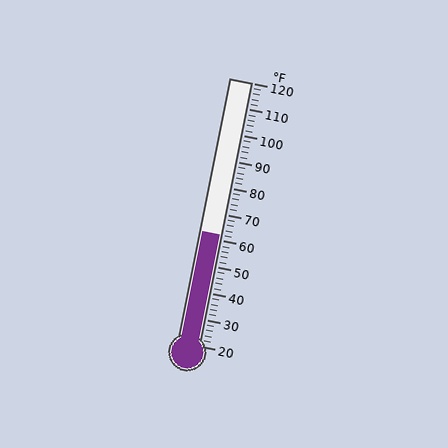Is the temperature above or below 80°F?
The temperature is below 80°F.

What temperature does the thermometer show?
The thermometer shows approximately 62°F.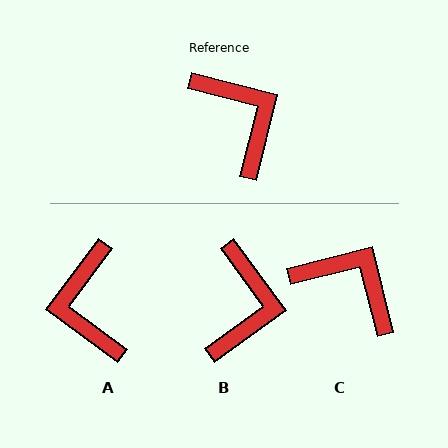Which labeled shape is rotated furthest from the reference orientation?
A, about 158 degrees away.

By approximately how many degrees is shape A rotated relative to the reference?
Approximately 158 degrees counter-clockwise.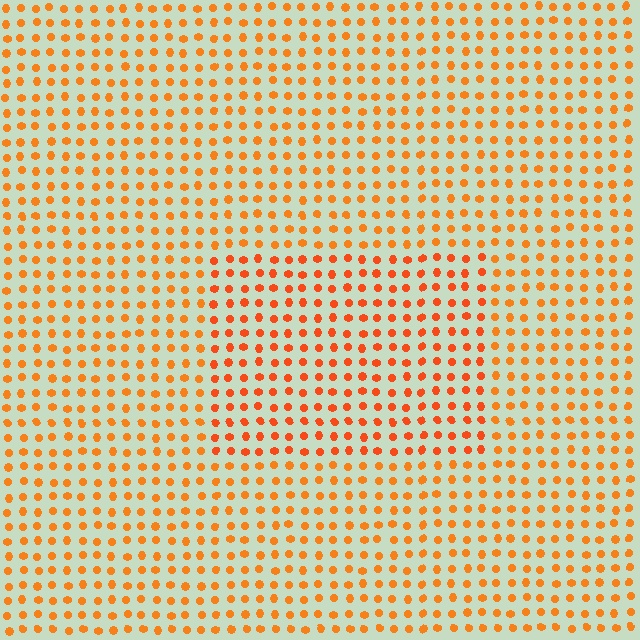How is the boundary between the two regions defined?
The boundary is defined purely by a slight shift in hue (about 15 degrees). Spacing, size, and orientation are identical on both sides.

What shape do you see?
I see a rectangle.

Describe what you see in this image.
The image is filled with small orange elements in a uniform arrangement. A rectangle-shaped region is visible where the elements are tinted to a slightly different hue, forming a subtle color boundary.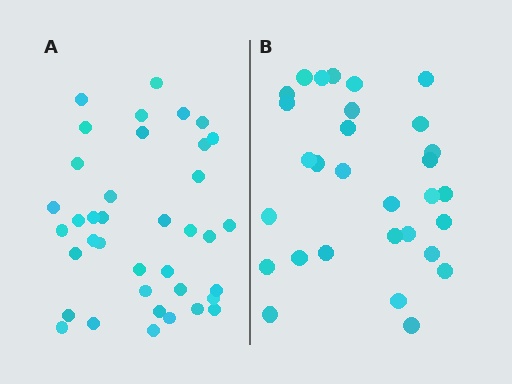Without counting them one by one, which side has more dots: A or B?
Region A (the left region) has more dots.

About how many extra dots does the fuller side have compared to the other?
Region A has roughly 8 or so more dots than region B.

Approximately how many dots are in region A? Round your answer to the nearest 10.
About 40 dots. (The exact count is 38, which rounds to 40.)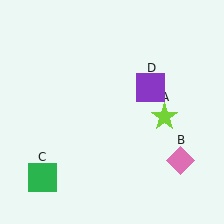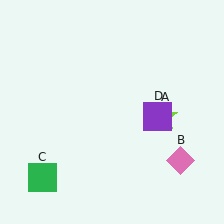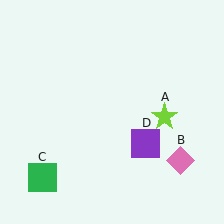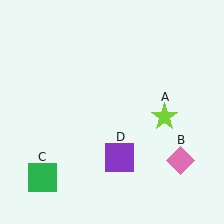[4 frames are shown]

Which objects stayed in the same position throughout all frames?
Lime star (object A) and pink diamond (object B) and green square (object C) remained stationary.